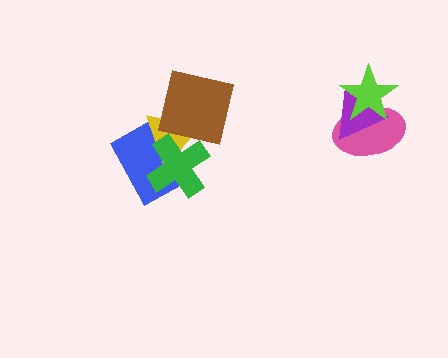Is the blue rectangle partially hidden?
Yes, it is partially covered by another shape.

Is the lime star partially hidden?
No, no other shape covers it.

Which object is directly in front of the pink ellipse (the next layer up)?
The purple triangle is directly in front of the pink ellipse.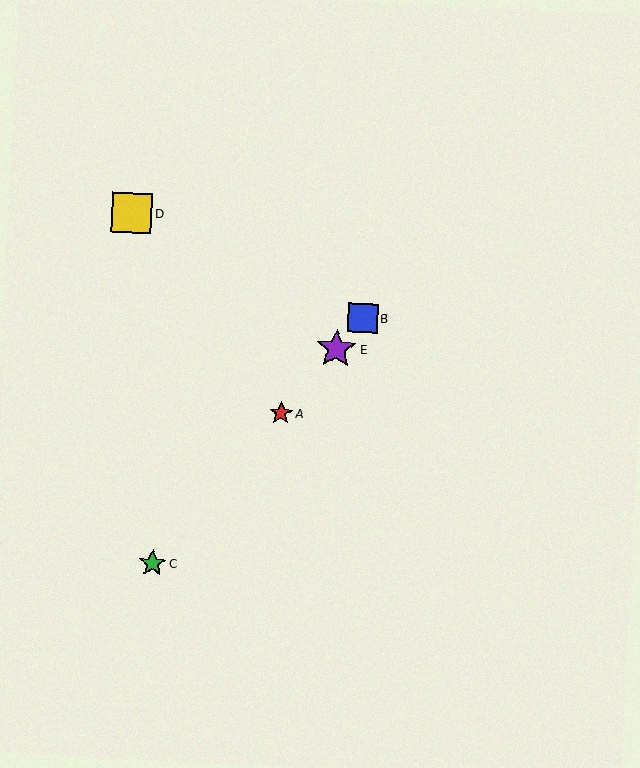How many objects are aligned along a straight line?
4 objects (A, B, C, E) are aligned along a straight line.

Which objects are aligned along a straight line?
Objects A, B, C, E are aligned along a straight line.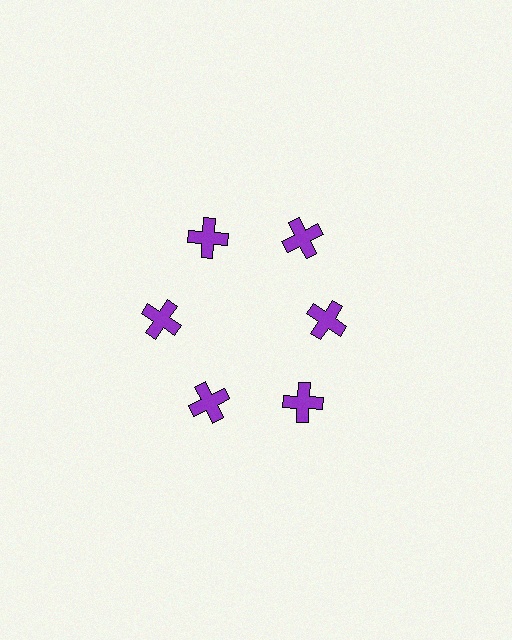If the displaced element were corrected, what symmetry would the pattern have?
It would have 6-fold rotational symmetry — the pattern would map onto itself every 60 degrees.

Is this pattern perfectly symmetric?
No. The 6 purple crosses are arranged in a ring, but one element near the 3 o'clock position is pulled inward toward the center, breaking the 6-fold rotational symmetry.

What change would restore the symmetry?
The symmetry would be restored by moving it outward, back onto the ring so that all 6 crosses sit at equal angles and equal distance from the center.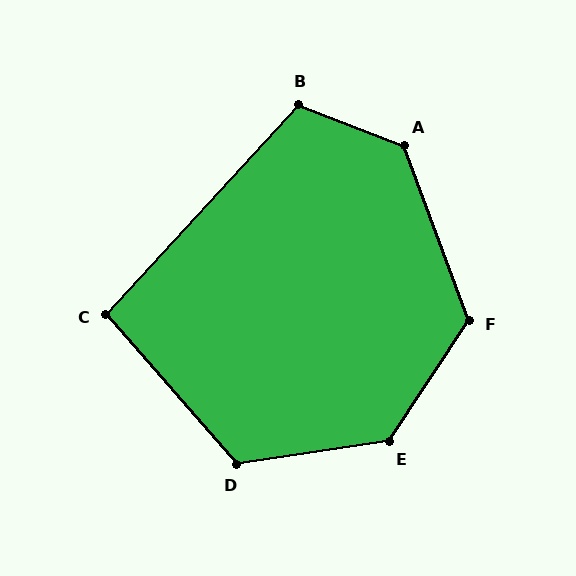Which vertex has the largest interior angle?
E, at approximately 132 degrees.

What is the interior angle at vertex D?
Approximately 122 degrees (obtuse).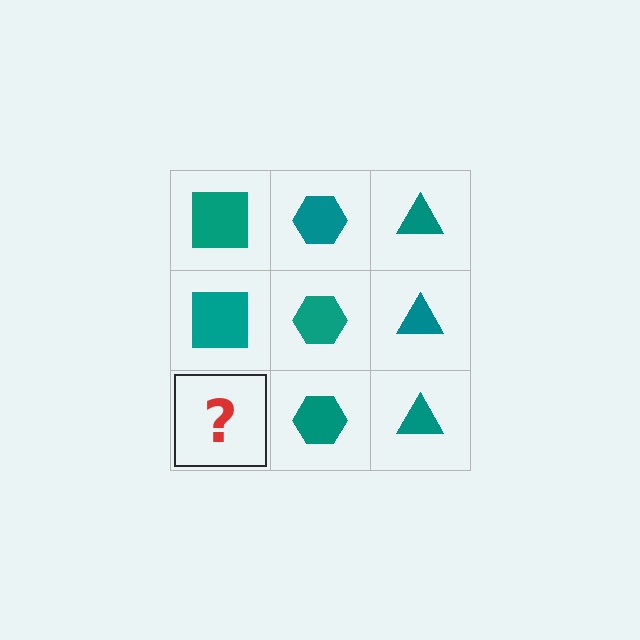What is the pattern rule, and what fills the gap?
The rule is that each column has a consistent shape. The gap should be filled with a teal square.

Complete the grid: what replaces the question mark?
The question mark should be replaced with a teal square.